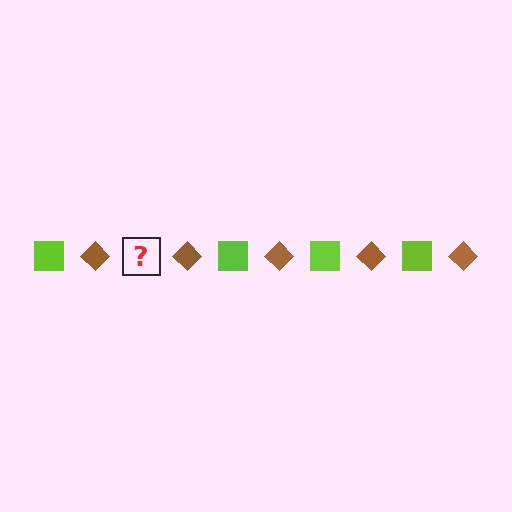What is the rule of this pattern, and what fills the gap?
The rule is that the pattern alternates between lime square and brown diamond. The gap should be filled with a lime square.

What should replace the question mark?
The question mark should be replaced with a lime square.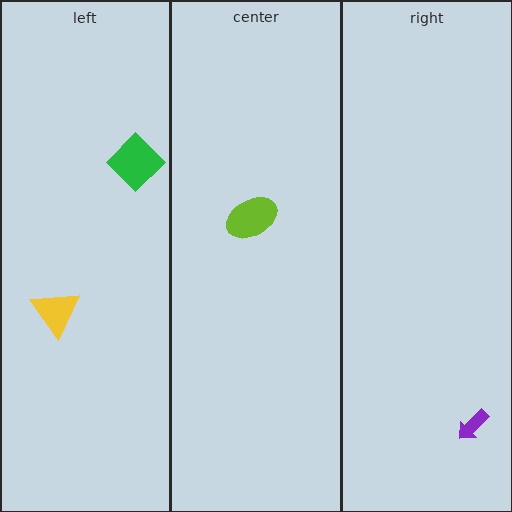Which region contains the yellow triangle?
The left region.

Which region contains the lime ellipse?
The center region.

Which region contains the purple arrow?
The right region.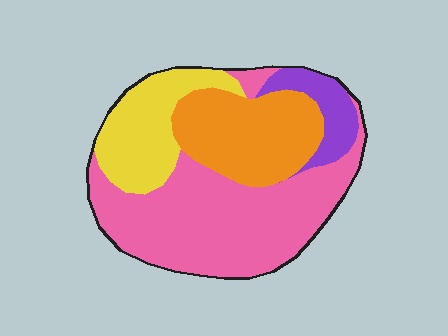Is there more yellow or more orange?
Orange.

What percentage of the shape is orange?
Orange covers roughly 25% of the shape.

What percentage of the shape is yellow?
Yellow covers about 20% of the shape.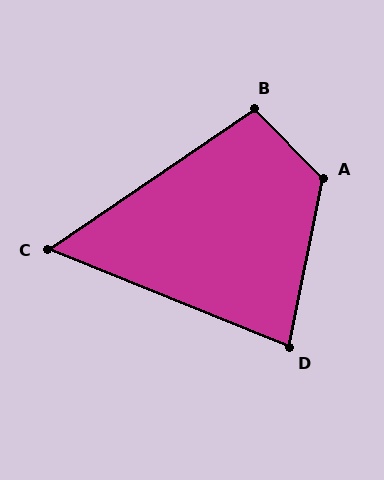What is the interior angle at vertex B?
Approximately 101 degrees (obtuse).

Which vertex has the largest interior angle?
A, at approximately 124 degrees.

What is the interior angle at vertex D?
Approximately 79 degrees (acute).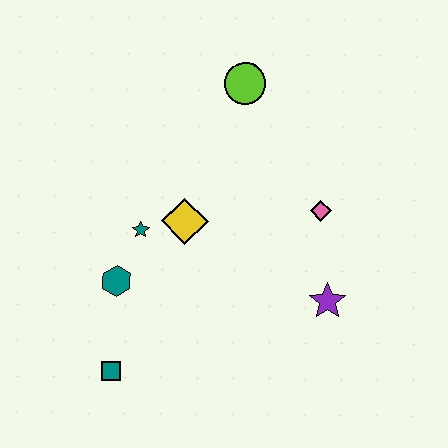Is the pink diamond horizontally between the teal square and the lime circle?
No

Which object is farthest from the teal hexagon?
The lime circle is farthest from the teal hexagon.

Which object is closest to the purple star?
The pink diamond is closest to the purple star.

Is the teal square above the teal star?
No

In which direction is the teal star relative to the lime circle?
The teal star is below the lime circle.